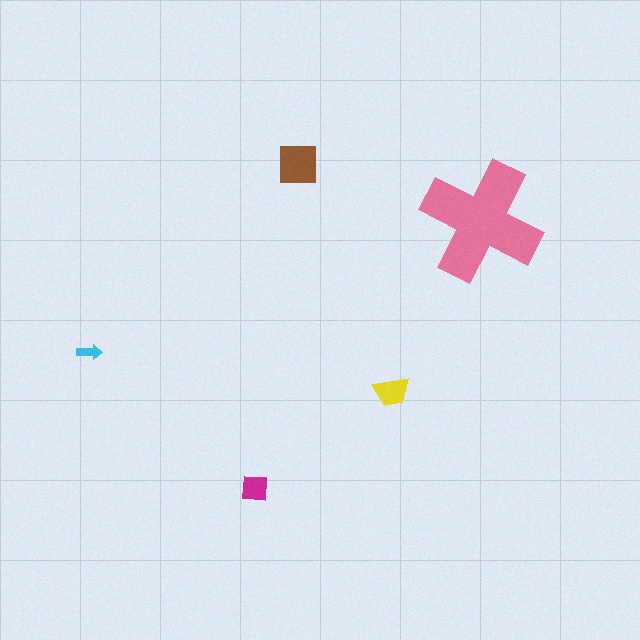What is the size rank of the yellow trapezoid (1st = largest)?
3rd.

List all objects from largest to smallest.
The pink cross, the brown square, the yellow trapezoid, the magenta square, the cyan arrow.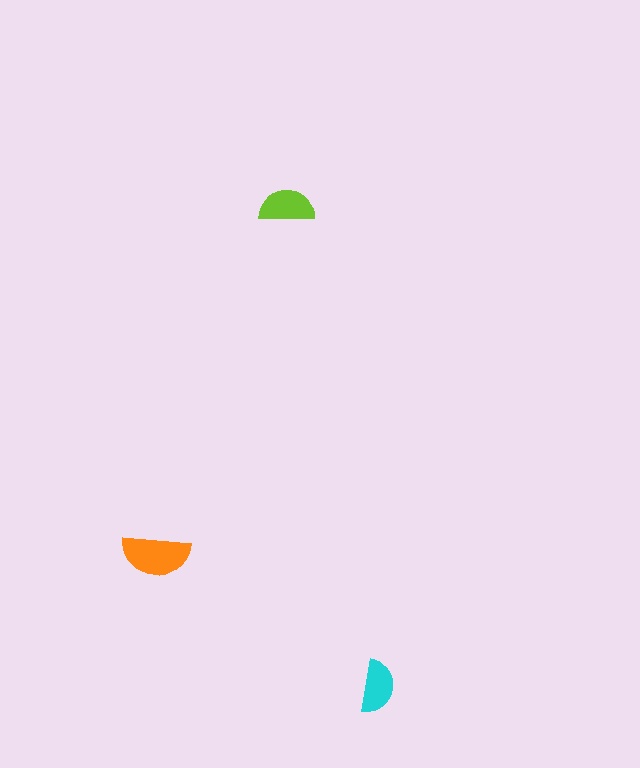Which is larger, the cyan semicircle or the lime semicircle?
The lime one.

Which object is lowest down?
The cyan semicircle is bottommost.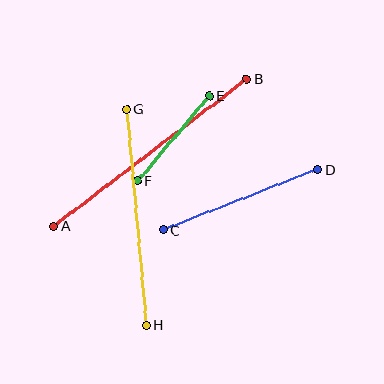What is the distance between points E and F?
The distance is approximately 111 pixels.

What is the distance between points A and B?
The distance is approximately 243 pixels.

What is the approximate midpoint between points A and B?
The midpoint is at approximately (150, 152) pixels.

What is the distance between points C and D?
The distance is approximately 166 pixels.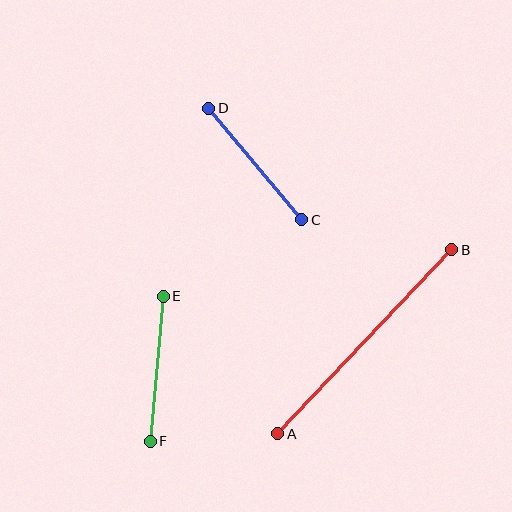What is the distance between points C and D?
The distance is approximately 145 pixels.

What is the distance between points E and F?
The distance is approximately 145 pixels.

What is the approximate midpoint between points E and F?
The midpoint is at approximately (157, 369) pixels.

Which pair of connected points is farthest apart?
Points A and B are farthest apart.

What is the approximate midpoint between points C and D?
The midpoint is at approximately (255, 164) pixels.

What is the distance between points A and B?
The distance is approximately 253 pixels.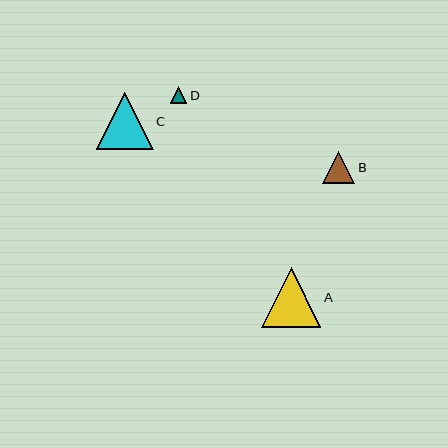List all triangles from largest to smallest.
From largest to smallest: A, C, B, D.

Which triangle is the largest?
Triangle A is the largest with a size of approximately 60 pixels.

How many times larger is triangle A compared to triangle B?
Triangle A is approximately 1.9 times the size of triangle B.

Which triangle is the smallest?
Triangle D is the smallest with a size of approximately 16 pixels.